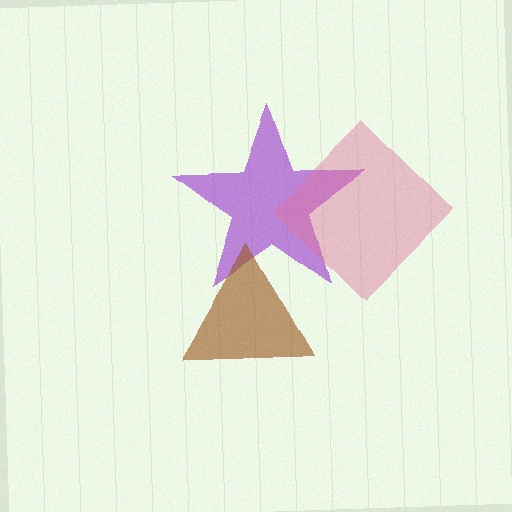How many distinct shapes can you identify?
There are 3 distinct shapes: a purple star, a pink diamond, a brown triangle.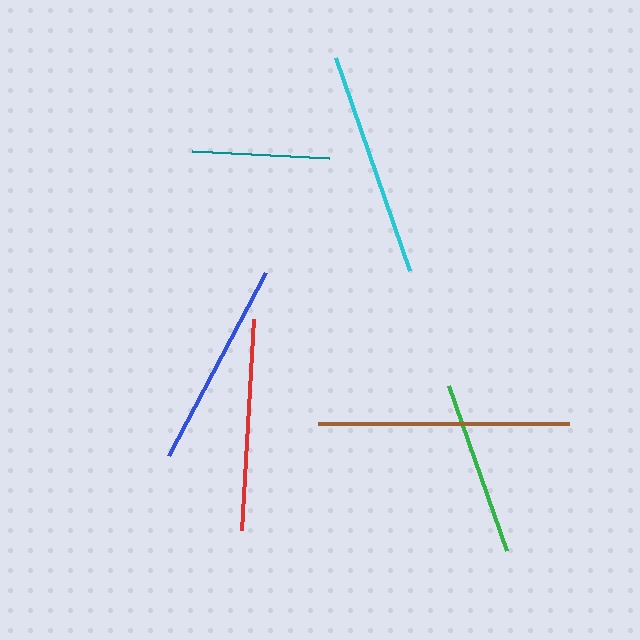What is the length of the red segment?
The red segment is approximately 211 pixels long.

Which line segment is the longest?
The brown line is the longest at approximately 251 pixels.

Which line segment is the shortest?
The teal line is the shortest at approximately 138 pixels.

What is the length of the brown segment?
The brown segment is approximately 251 pixels long.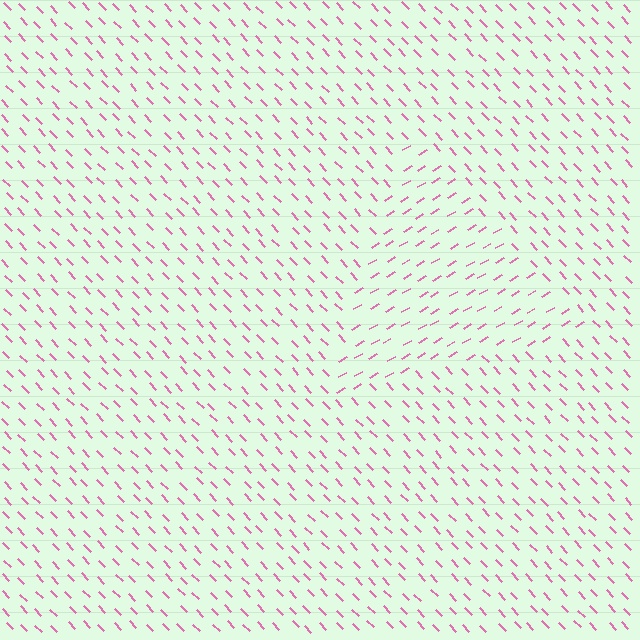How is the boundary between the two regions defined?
The boundary is defined purely by a change in line orientation (approximately 77 degrees difference). All lines are the same color and thickness.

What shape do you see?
I see a triangle.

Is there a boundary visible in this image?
Yes, there is a texture boundary formed by a change in line orientation.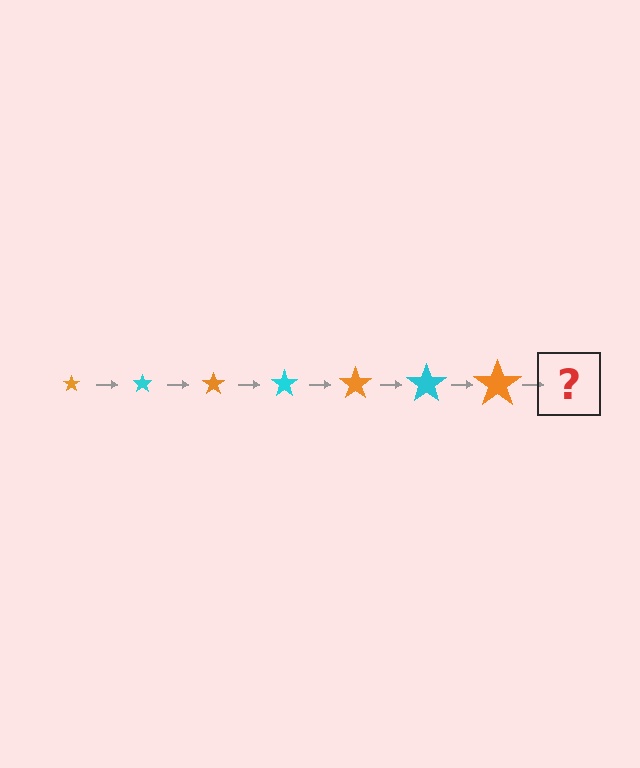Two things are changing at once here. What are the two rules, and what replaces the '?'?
The two rules are that the star grows larger each step and the color cycles through orange and cyan. The '?' should be a cyan star, larger than the previous one.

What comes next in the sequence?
The next element should be a cyan star, larger than the previous one.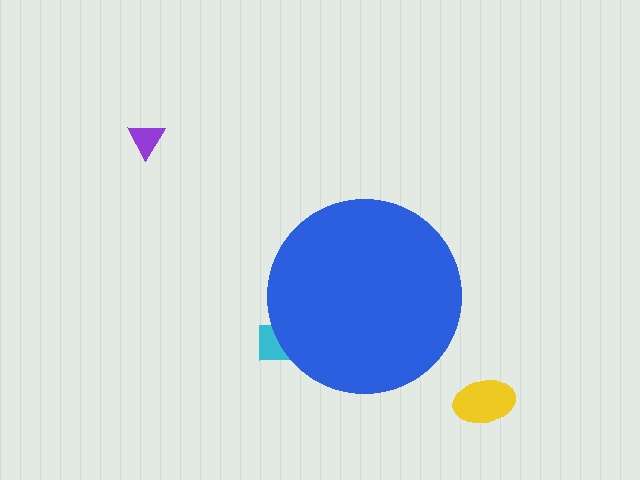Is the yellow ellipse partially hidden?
No, the yellow ellipse is fully visible.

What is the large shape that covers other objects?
A blue circle.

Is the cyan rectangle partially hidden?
Yes, the cyan rectangle is partially hidden behind the blue circle.